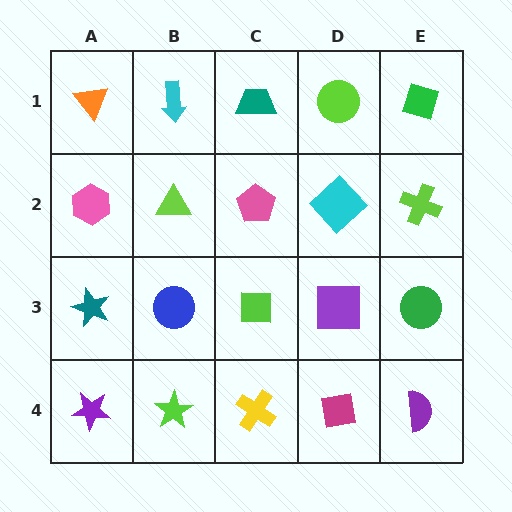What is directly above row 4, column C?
A lime square.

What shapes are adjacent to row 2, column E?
A green diamond (row 1, column E), a green circle (row 3, column E), a cyan diamond (row 2, column D).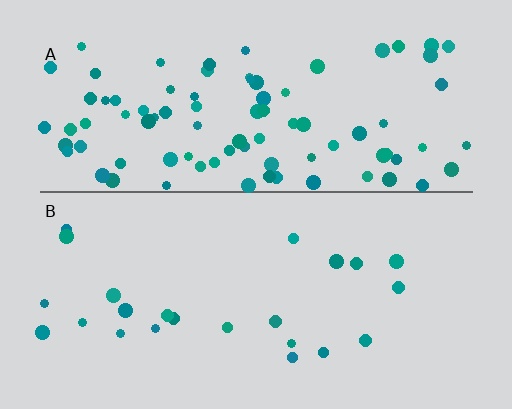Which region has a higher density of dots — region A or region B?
A (the top).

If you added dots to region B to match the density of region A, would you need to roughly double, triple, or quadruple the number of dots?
Approximately quadruple.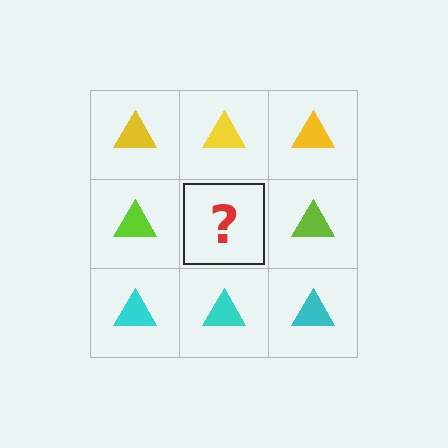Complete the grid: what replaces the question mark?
The question mark should be replaced with a lime triangle.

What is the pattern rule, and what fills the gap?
The rule is that each row has a consistent color. The gap should be filled with a lime triangle.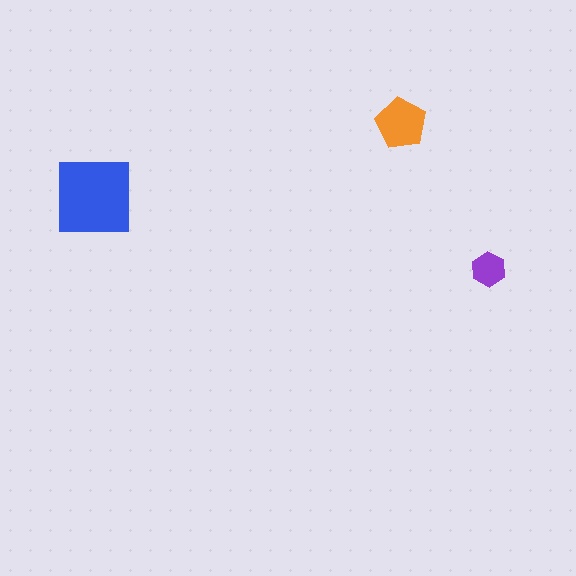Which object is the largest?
The blue square.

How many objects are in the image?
There are 3 objects in the image.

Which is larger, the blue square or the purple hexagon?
The blue square.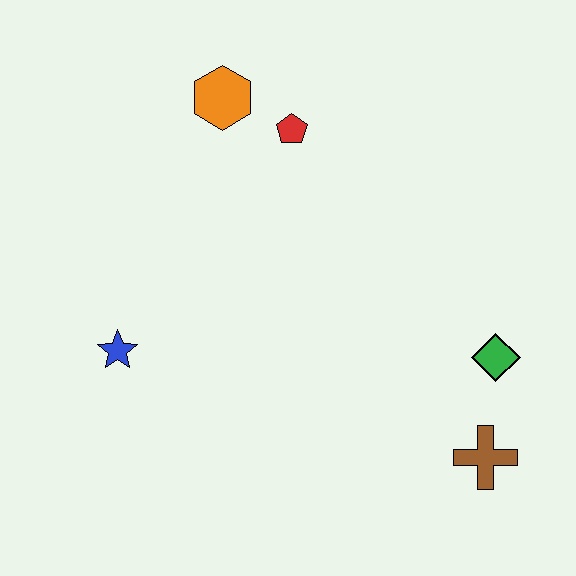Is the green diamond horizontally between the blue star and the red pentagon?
No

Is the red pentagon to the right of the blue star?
Yes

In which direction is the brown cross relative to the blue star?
The brown cross is to the right of the blue star.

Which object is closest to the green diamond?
The brown cross is closest to the green diamond.